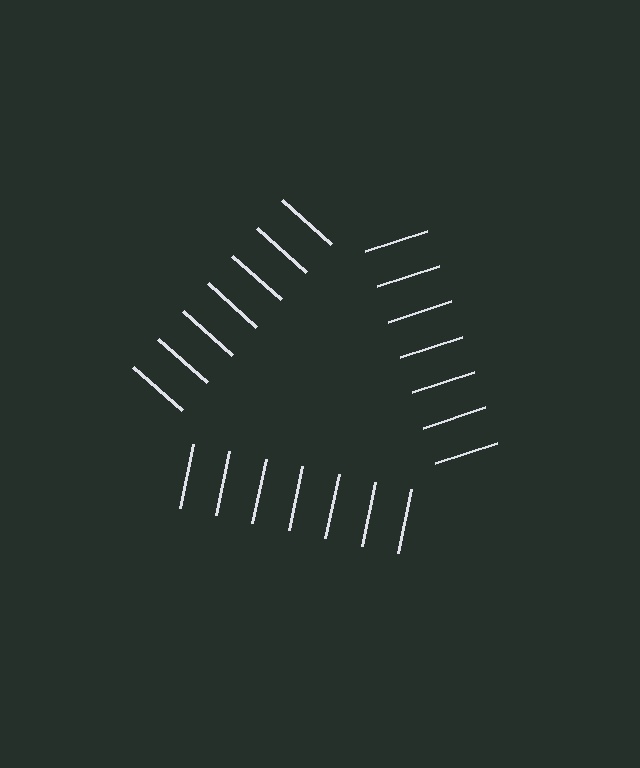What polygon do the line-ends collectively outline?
An illusory triangle — the line segments terminate on its edges but no continuous stroke is drawn.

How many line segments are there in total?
21 — 7 along each of the 3 edges.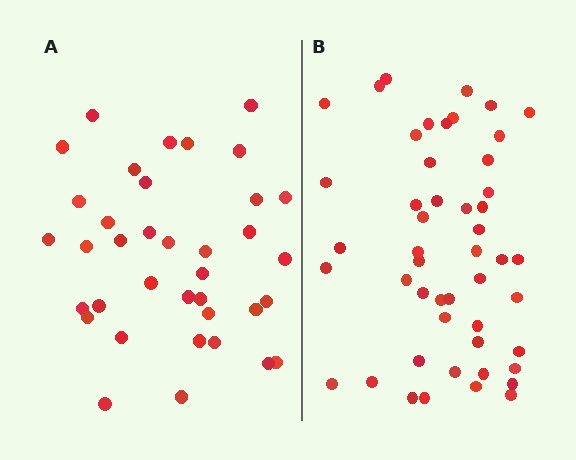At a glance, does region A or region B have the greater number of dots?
Region B (the right region) has more dots.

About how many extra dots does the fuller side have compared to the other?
Region B has roughly 12 or so more dots than region A.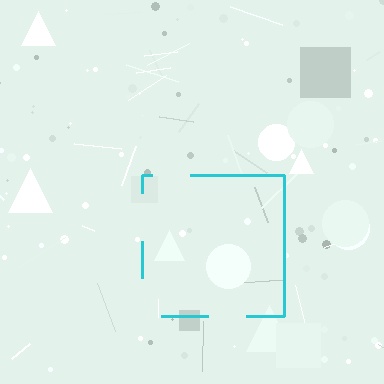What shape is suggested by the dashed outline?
The dashed outline suggests a square.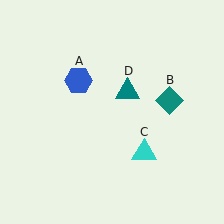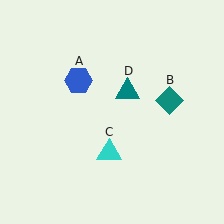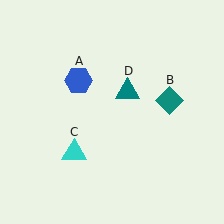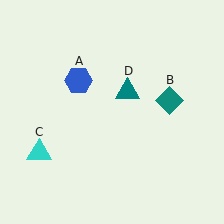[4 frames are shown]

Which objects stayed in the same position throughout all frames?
Blue hexagon (object A) and teal diamond (object B) and teal triangle (object D) remained stationary.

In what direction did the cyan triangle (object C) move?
The cyan triangle (object C) moved left.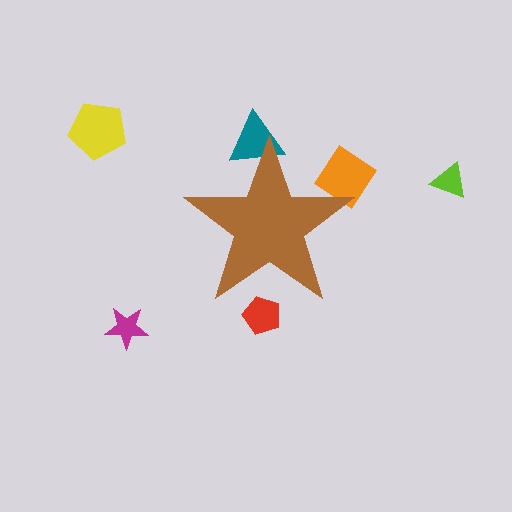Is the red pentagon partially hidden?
Yes, the red pentagon is partially hidden behind the brown star.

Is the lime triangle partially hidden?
No, the lime triangle is fully visible.